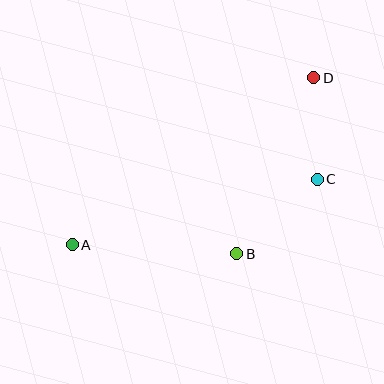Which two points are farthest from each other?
Points A and D are farthest from each other.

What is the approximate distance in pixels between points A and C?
The distance between A and C is approximately 253 pixels.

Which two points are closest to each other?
Points C and D are closest to each other.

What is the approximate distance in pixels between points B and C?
The distance between B and C is approximately 109 pixels.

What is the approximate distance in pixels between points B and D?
The distance between B and D is approximately 192 pixels.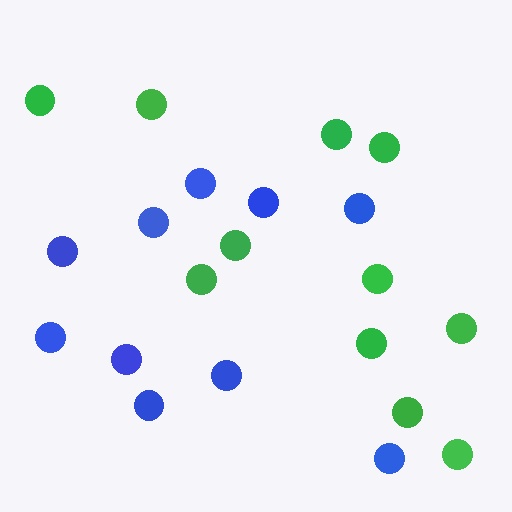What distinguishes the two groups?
There are 2 groups: one group of green circles (11) and one group of blue circles (10).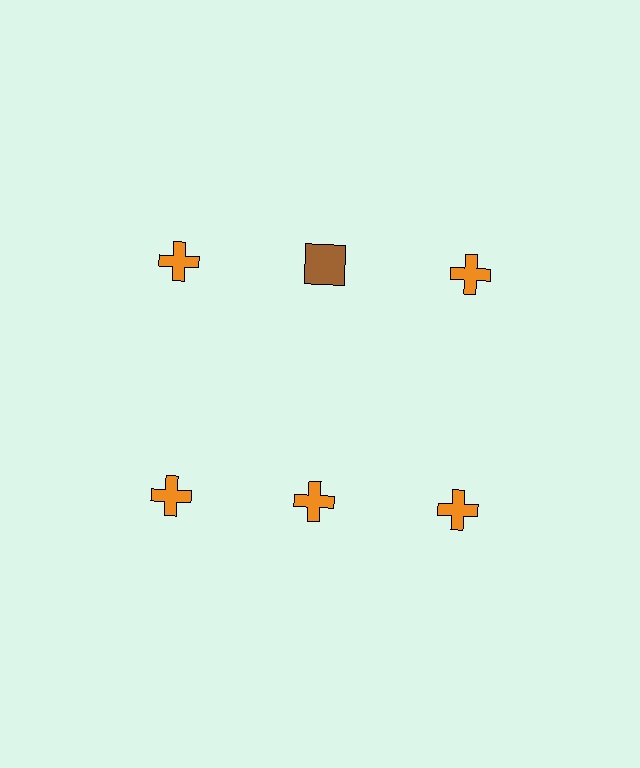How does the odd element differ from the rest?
It differs in both color (brown instead of orange) and shape (square instead of cross).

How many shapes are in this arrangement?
There are 6 shapes arranged in a grid pattern.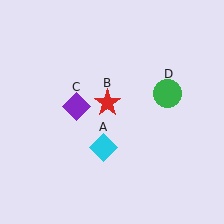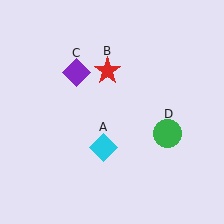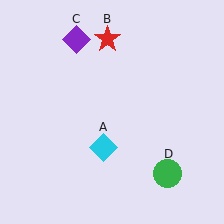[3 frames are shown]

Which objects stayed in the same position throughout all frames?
Cyan diamond (object A) remained stationary.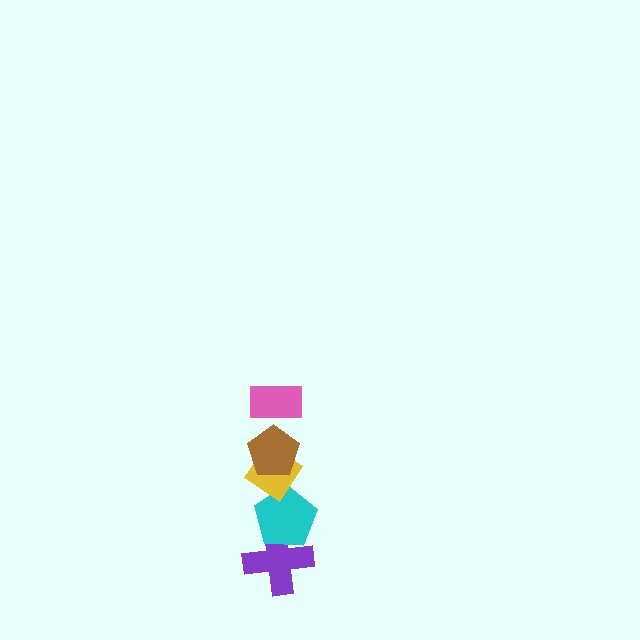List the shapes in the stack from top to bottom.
From top to bottom: the pink rectangle, the brown pentagon, the yellow diamond, the cyan pentagon, the purple cross.